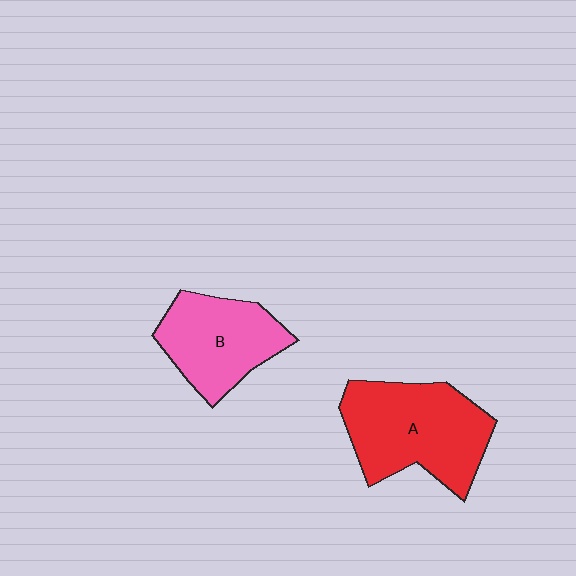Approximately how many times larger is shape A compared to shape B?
Approximately 1.3 times.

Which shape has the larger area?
Shape A (red).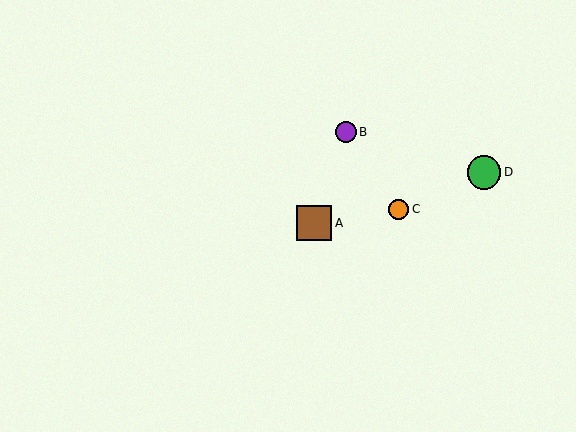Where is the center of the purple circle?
The center of the purple circle is at (346, 132).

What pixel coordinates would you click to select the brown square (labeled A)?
Click at (314, 223) to select the brown square A.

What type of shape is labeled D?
Shape D is a green circle.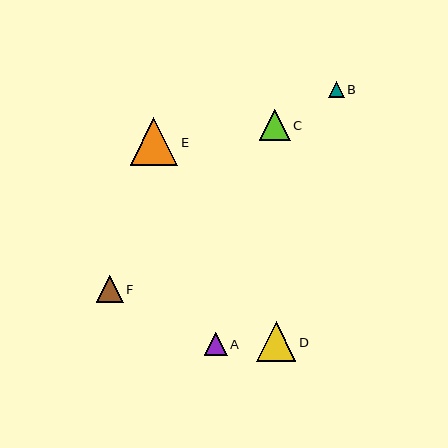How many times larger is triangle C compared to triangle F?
Triangle C is approximately 1.2 times the size of triangle F.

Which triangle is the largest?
Triangle E is the largest with a size of approximately 47 pixels.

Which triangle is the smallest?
Triangle B is the smallest with a size of approximately 16 pixels.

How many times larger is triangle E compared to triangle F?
Triangle E is approximately 1.8 times the size of triangle F.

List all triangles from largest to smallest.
From largest to smallest: E, D, C, F, A, B.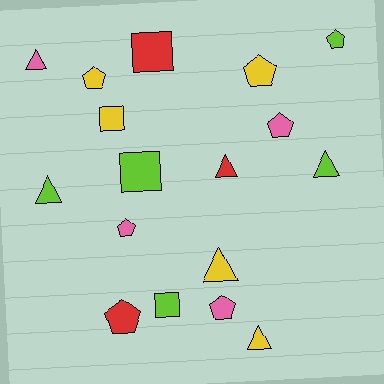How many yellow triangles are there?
There are 2 yellow triangles.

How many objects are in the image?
There are 17 objects.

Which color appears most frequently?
Lime, with 5 objects.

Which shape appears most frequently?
Pentagon, with 7 objects.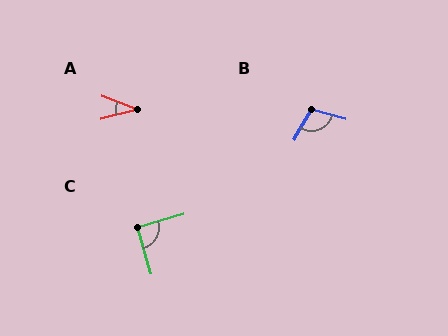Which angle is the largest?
B, at approximately 105 degrees.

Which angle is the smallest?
A, at approximately 35 degrees.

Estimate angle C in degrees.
Approximately 90 degrees.